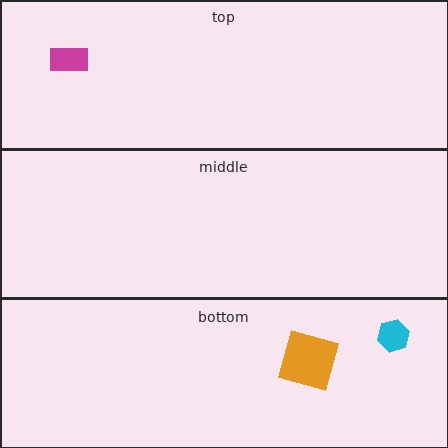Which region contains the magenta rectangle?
The top region.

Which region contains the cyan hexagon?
The bottom region.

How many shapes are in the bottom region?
2.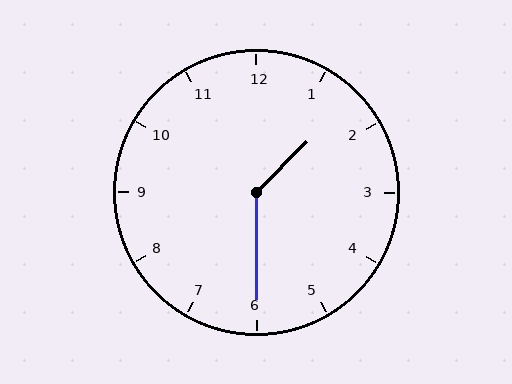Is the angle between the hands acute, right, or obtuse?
It is obtuse.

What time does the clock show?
1:30.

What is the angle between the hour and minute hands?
Approximately 135 degrees.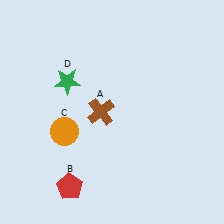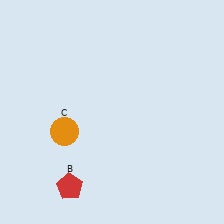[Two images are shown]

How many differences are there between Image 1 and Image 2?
There are 2 differences between the two images.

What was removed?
The green star (D), the brown cross (A) were removed in Image 2.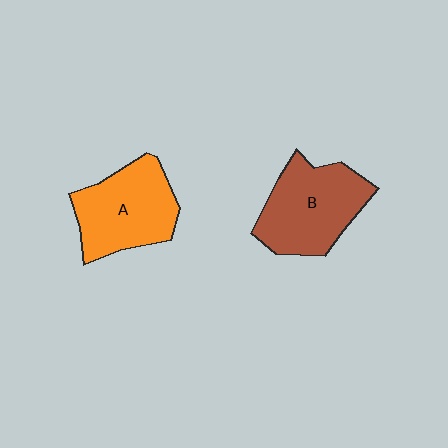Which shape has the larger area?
Shape B (brown).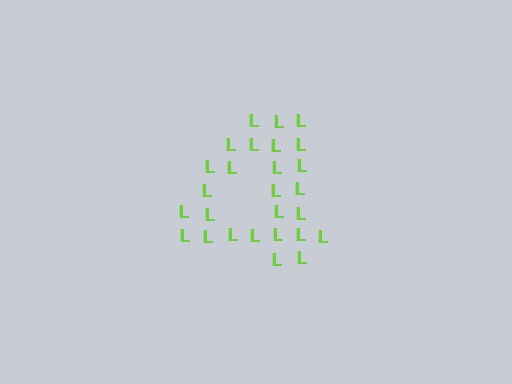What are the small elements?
The small elements are letter L's.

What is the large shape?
The large shape is the digit 4.